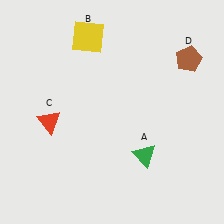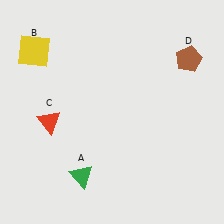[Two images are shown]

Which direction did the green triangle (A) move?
The green triangle (A) moved left.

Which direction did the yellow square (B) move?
The yellow square (B) moved left.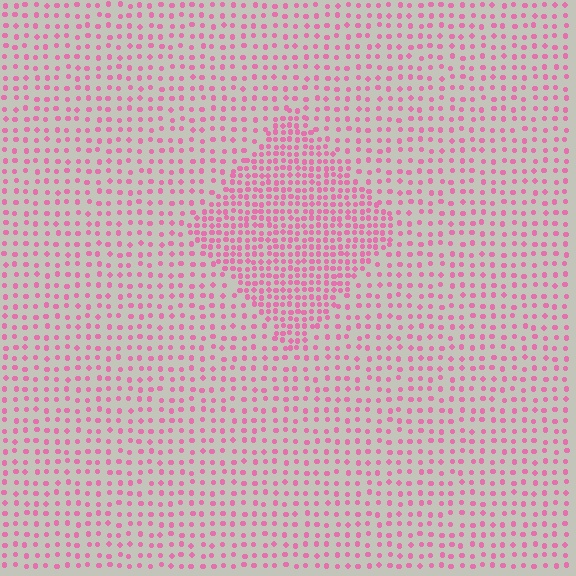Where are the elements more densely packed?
The elements are more densely packed inside the diamond boundary.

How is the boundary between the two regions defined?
The boundary is defined by a change in element density (approximately 2.1x ratio). All elements are the same color, size, and shape.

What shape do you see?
I see a diamond.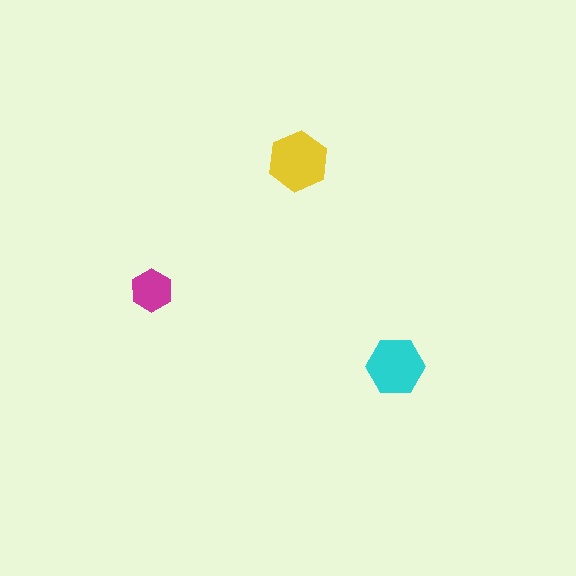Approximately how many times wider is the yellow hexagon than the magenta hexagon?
About 1.5 times wider.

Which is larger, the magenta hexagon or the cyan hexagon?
The cyan one.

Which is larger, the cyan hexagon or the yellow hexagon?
The yellow one.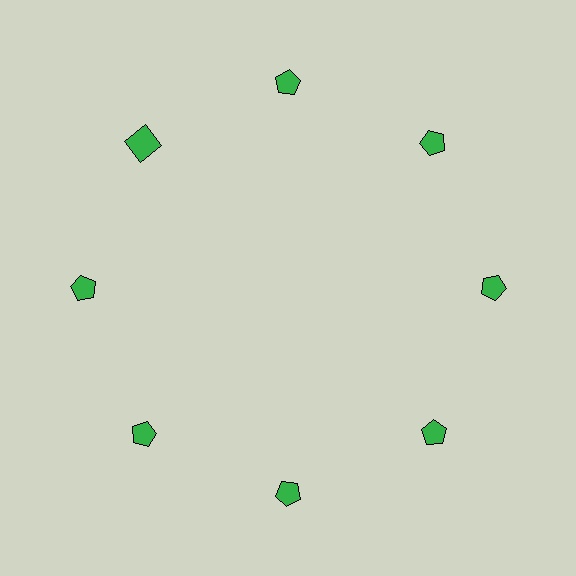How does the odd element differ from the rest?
It has a different shape: square instead of pentagon.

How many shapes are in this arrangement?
There are 8 shapes arranged in a ring pattern.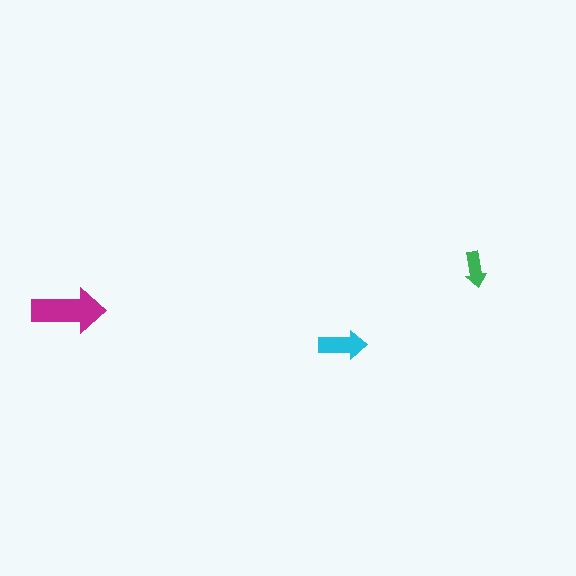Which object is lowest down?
The cyan arrow is bottommost.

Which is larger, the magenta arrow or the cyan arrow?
The magenta one.